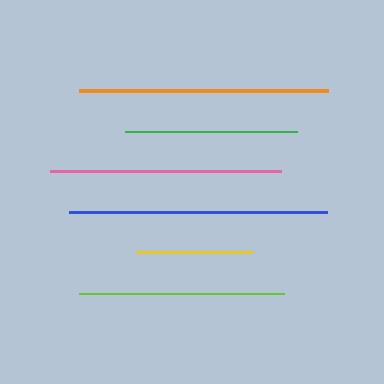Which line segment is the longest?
The blue line is the longest at approximately 258 pixels.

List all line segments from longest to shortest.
From longest to shortest: blue, orange, pink, lime, green, yellow.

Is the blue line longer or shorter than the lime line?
The blue line is longer than the lime line.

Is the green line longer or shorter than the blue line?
The blue line is longer than the green line.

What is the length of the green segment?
The green segment is approximately 172 pixels long.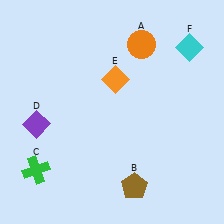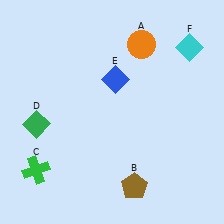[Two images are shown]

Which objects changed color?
D changed from purple to green. E changed from orange to blue.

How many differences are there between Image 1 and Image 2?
There are 2 differences between the two images.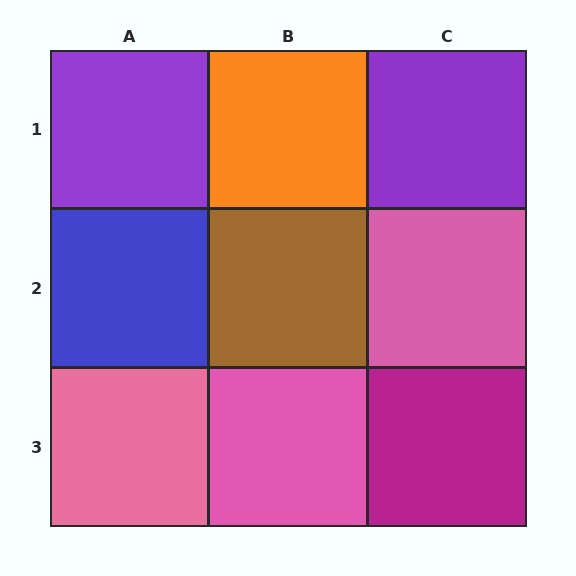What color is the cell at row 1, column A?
Purple.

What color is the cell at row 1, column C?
Purple.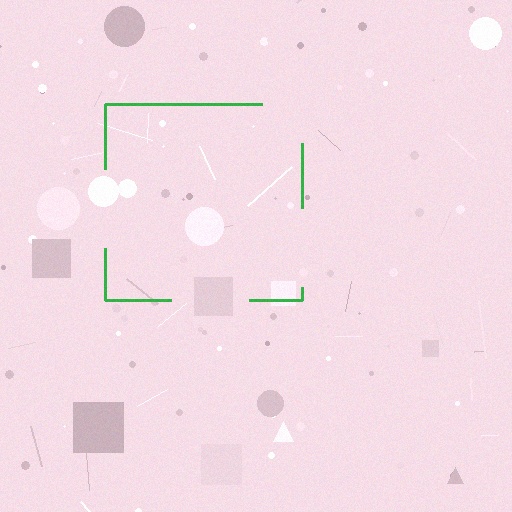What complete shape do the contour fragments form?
The contour fragments form a square.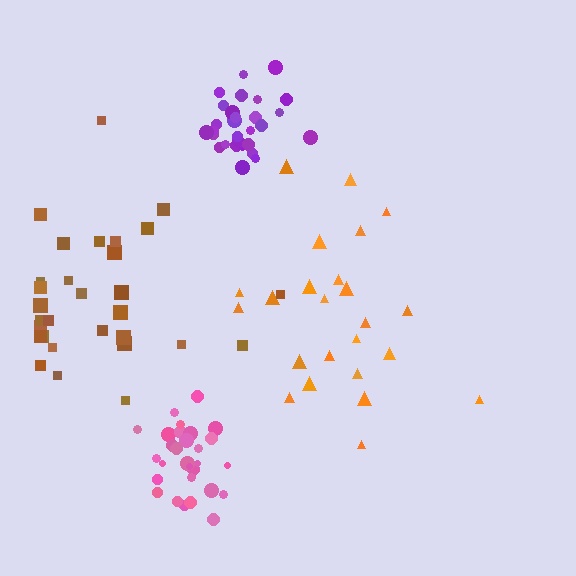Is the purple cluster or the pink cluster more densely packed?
Purple.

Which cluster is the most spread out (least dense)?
Orange.